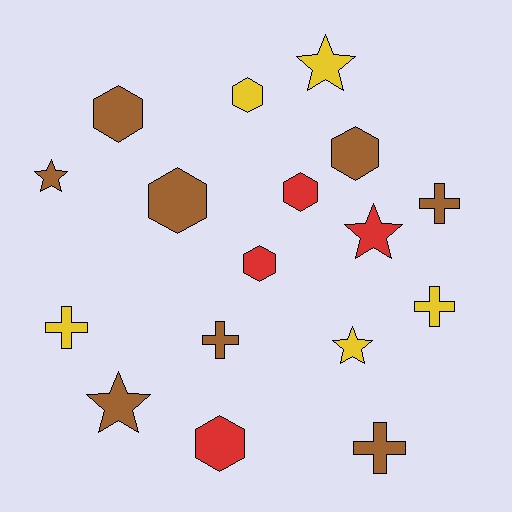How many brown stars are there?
There are 2 brown stars.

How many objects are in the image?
There are 17 objects.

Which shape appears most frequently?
Hexagon, with 7 objects.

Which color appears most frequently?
Brown, with 8 objects.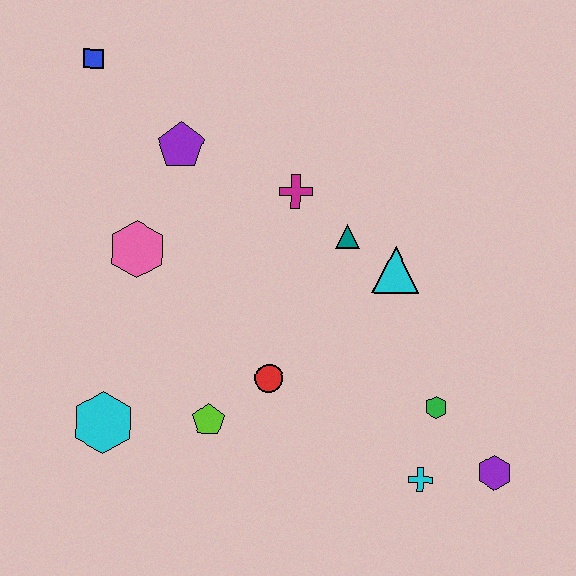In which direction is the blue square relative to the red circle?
The blue square is above the red circle.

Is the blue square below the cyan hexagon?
No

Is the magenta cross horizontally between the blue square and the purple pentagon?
No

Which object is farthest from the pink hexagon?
The purple hexagon is farthest from the pink hexagon.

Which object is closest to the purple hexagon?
The cyan cross is closest to the purple hexagon.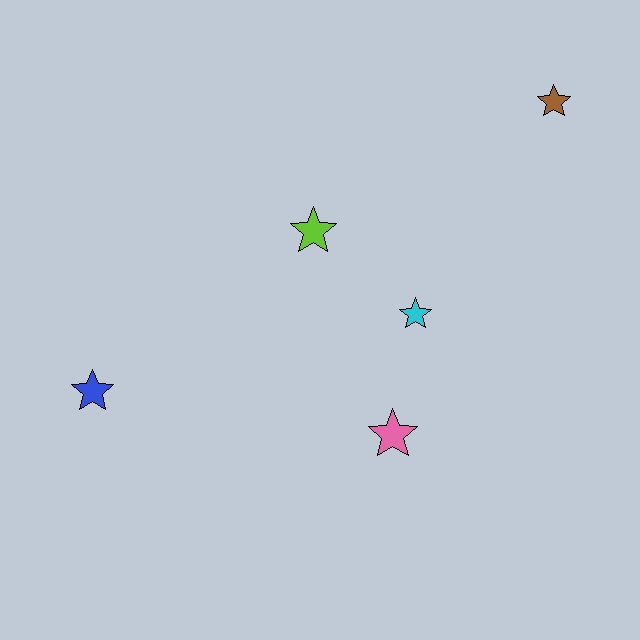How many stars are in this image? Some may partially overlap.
There are 5 stars.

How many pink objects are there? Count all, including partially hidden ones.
There is 1 pink object.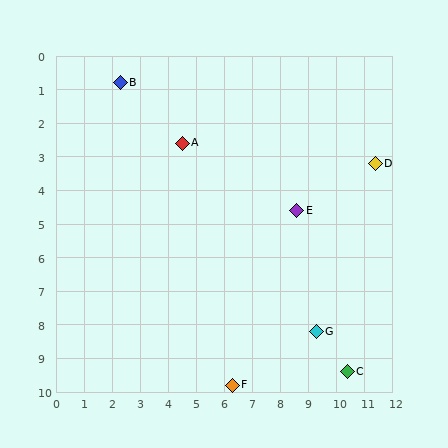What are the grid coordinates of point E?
Point E is at approximately (8.6, 4.6).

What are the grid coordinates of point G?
Point G is at approximately (9.3, 8.2).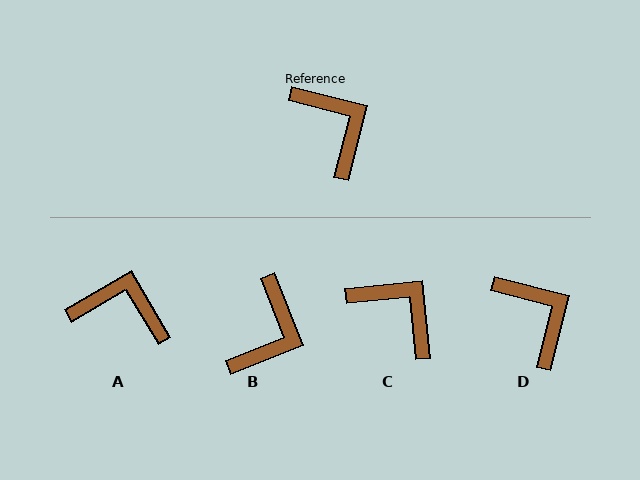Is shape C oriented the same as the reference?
No, it is off by about 20 degrees.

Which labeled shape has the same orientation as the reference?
D.